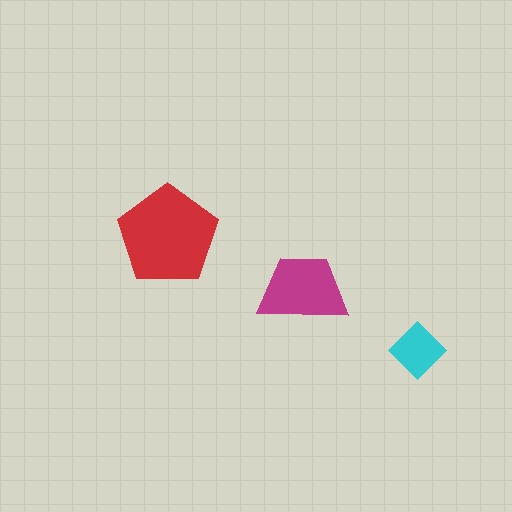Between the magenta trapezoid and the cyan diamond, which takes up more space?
The magenta trapezoid.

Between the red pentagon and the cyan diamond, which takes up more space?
The red pentagon.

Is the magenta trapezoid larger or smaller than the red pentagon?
Smaller.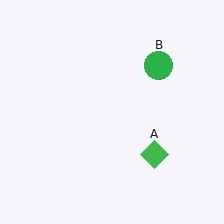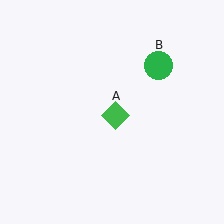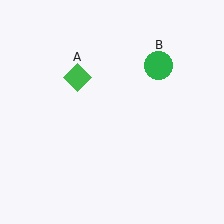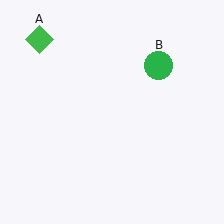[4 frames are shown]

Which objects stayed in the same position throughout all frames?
Green circle (object B) remained stationary.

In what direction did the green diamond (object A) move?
The green diamond (object A) moved up and to the left.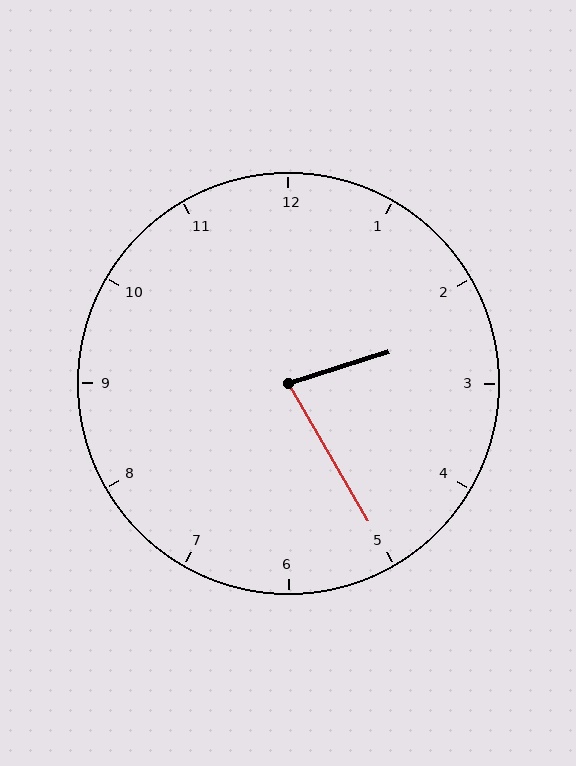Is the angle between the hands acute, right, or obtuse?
It is acute.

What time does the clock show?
2:25.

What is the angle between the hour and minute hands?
Approximately 78 degrees.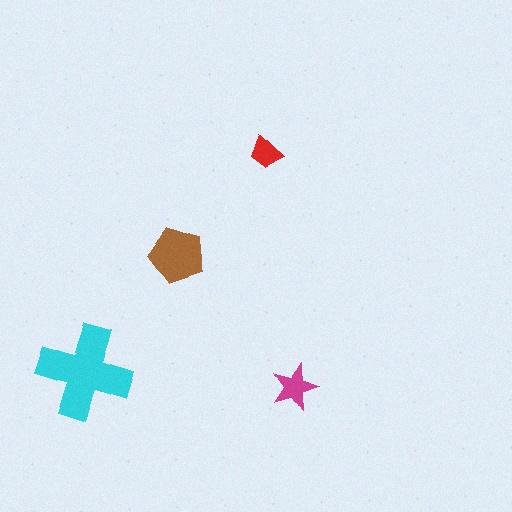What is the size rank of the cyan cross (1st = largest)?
1st.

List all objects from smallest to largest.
The red trapezoid, the magenta star, the brown pentagon, the cyan cross.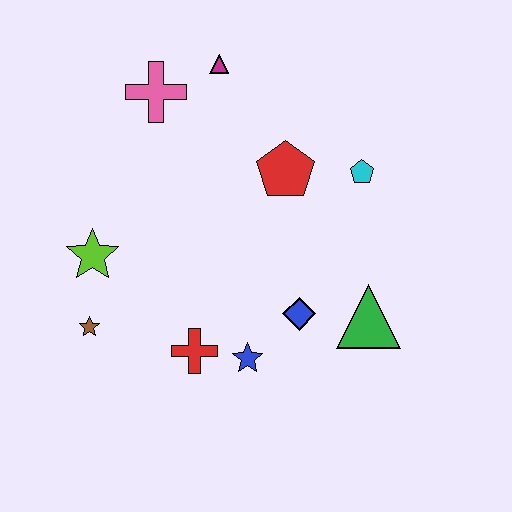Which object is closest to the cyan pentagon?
The red pentagon is closest to the cyan pentagon.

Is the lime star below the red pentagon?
Yes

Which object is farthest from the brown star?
The cyan pentagon is farthest from the brown star.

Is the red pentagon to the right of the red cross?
Yes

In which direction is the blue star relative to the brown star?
The blue star is to the right of the brown star.